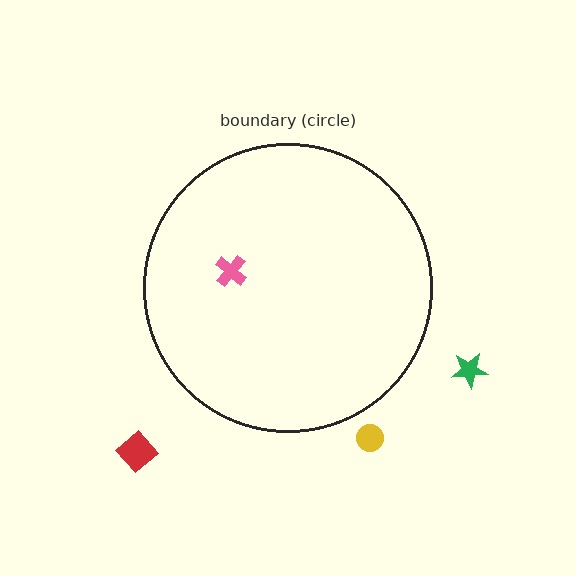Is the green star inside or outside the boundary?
Outside.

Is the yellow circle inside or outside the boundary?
Outside.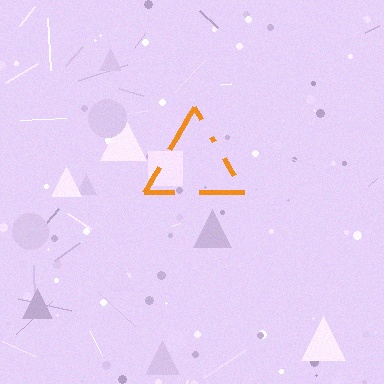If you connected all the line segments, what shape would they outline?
They would outline a triangle.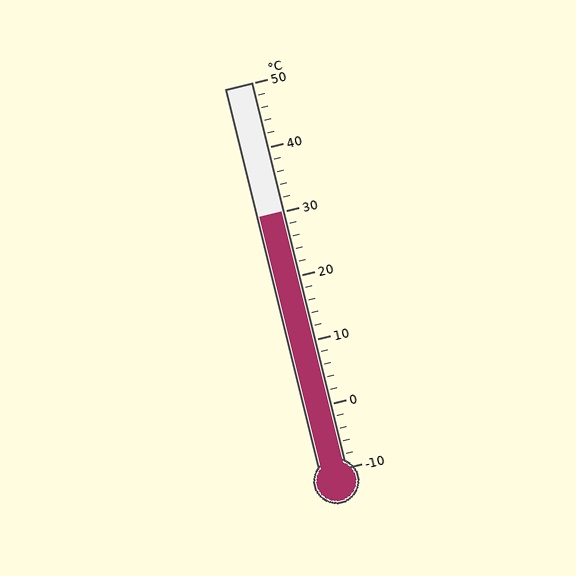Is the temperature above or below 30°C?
The temperature is at 30°C.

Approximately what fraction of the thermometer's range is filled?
The thermometer is filled to approximately 65% of its range.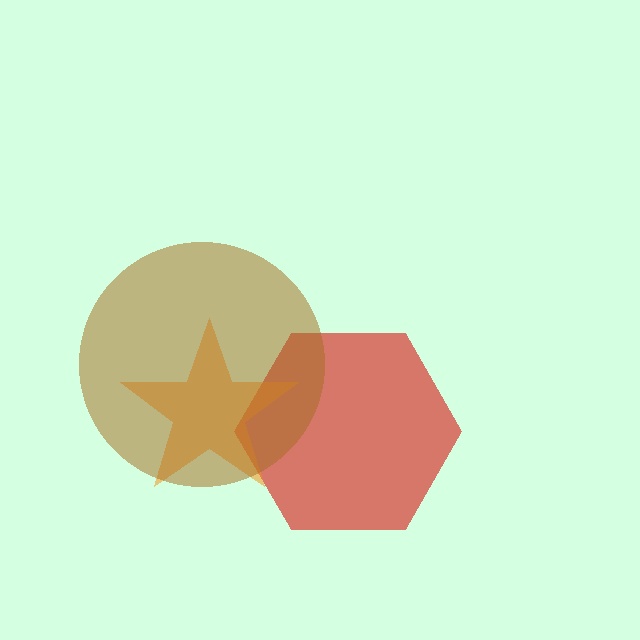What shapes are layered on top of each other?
The layered shapes are: a red hexagon, an orange star, a brown circle.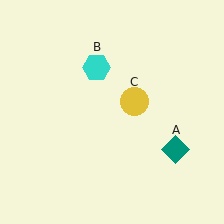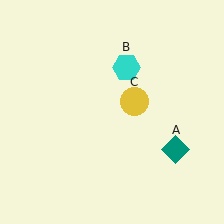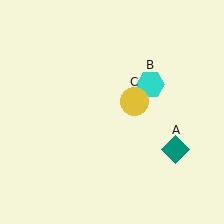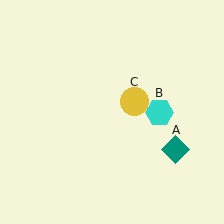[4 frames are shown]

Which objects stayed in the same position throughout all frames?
Teal diamond (object A) and yellow circle (object C) remained stationary.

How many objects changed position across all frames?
1 object changed position: cyan hexagon (object B).